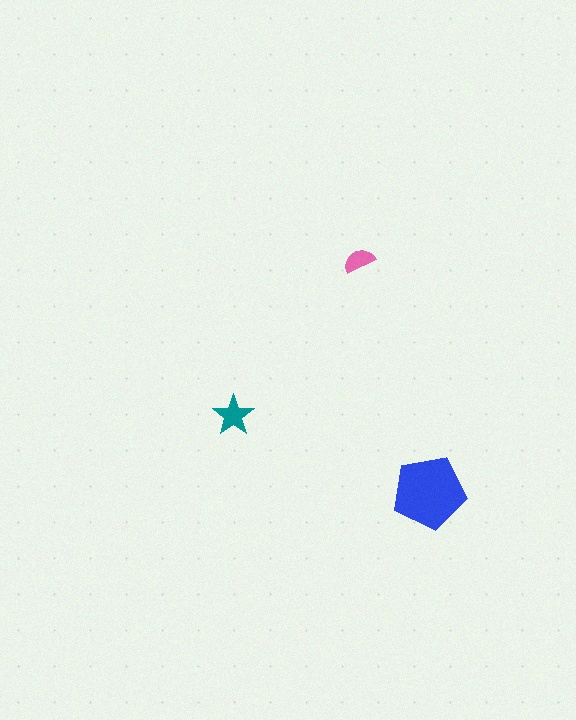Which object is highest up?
The pink semicircle is topmost.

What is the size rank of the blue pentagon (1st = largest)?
1st.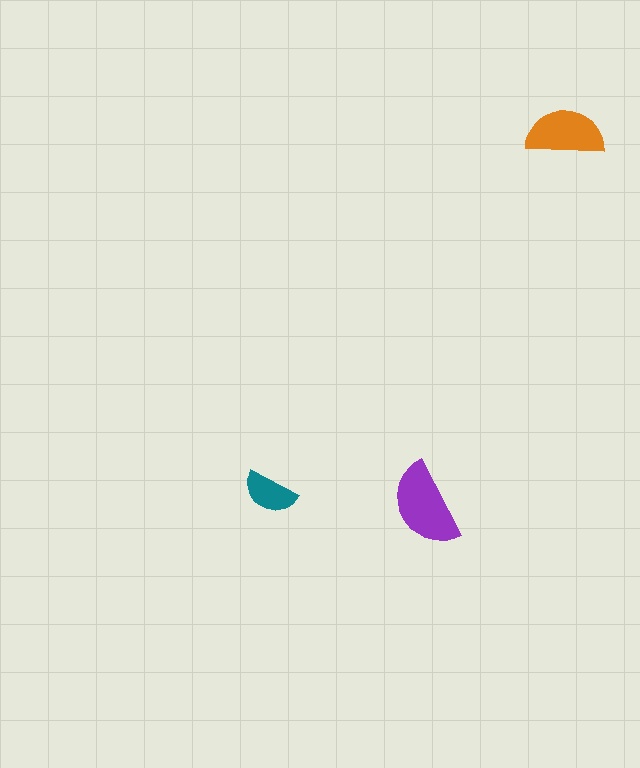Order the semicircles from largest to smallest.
the purple one, the orange one, the teal one.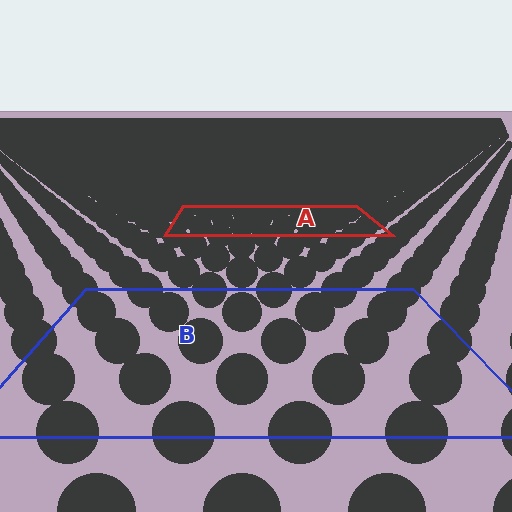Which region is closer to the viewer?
Region B is closer. The texture elements there are larger and more spread out.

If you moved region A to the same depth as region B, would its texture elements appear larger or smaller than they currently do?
They would appear larger. At a closer depth, the same texture elements are projected at a bigger on-screen size.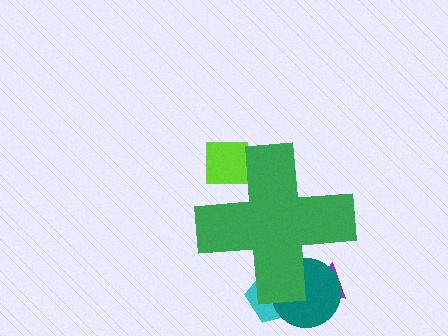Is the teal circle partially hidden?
Yes, the teal circle is partially hidden behind the green cross.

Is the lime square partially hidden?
Yes, the lime square is partially hidden behind the green cross.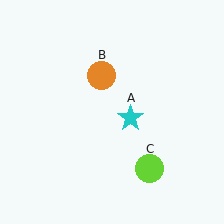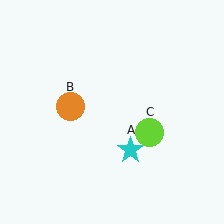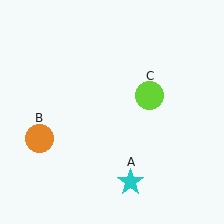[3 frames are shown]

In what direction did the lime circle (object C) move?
The lime circle (object C) moved up.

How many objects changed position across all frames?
3 objects changed position: cyan star (object A), orange circle (object B), lime circle (object C).